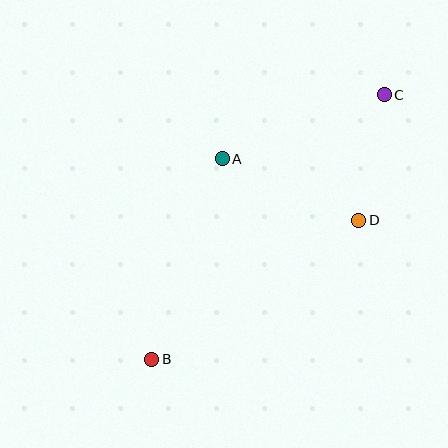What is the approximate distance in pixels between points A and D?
The distance between A and D is approximately 149 pixels.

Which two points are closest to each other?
Points C and D are closest to each other.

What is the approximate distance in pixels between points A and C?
The distance between A and C is approximately 174 pixels.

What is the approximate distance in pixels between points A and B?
The distance between A and B is approximately 212 pixels.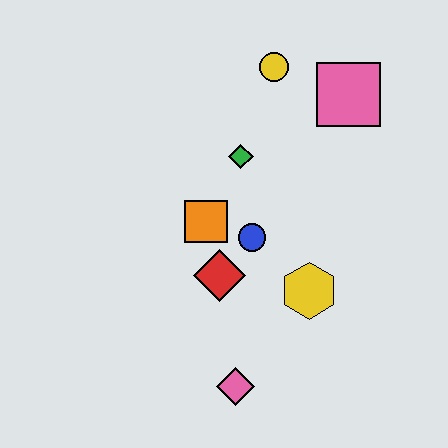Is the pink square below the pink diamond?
No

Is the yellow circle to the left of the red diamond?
No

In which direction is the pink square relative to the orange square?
The pink square is to the right of the orange square.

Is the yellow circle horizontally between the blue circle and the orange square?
No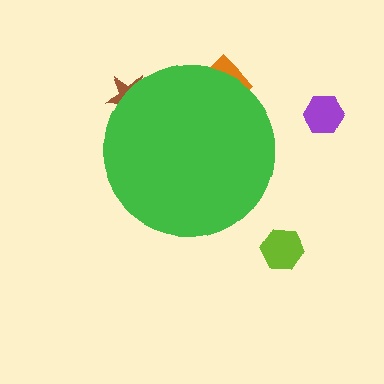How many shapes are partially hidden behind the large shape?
2 shapes are partially hidden.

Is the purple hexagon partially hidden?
No, the purple hexagon is fully visible.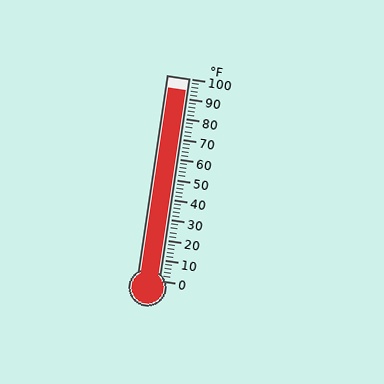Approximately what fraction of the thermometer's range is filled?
The thermometer is filled to approximately 95% of its range.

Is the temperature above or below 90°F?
The temperature is above 90°F.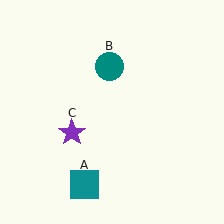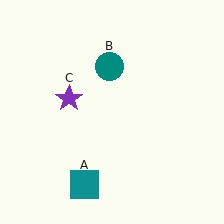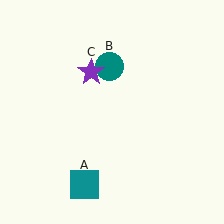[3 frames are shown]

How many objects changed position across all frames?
1 object changed position: purple star (object C).